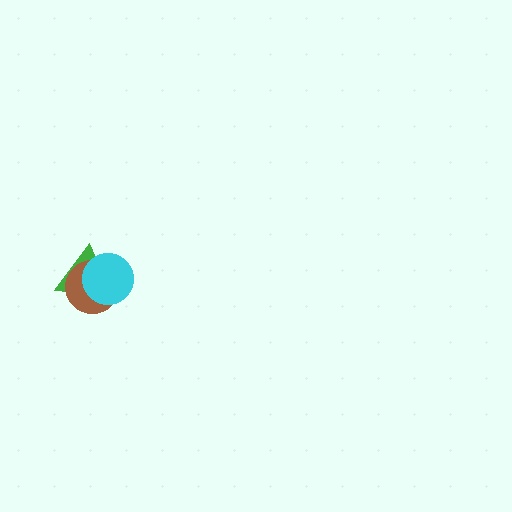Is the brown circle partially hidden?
Yes, it is partially covered by another shape.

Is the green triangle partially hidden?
Yes, it is partially covered by another shape.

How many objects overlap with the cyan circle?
2 objects overlap with the cyan circle.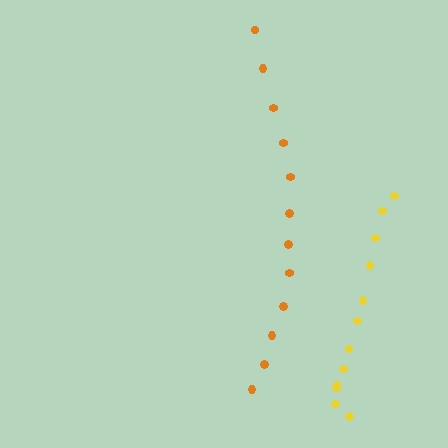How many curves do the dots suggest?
There are 2 distinct paths.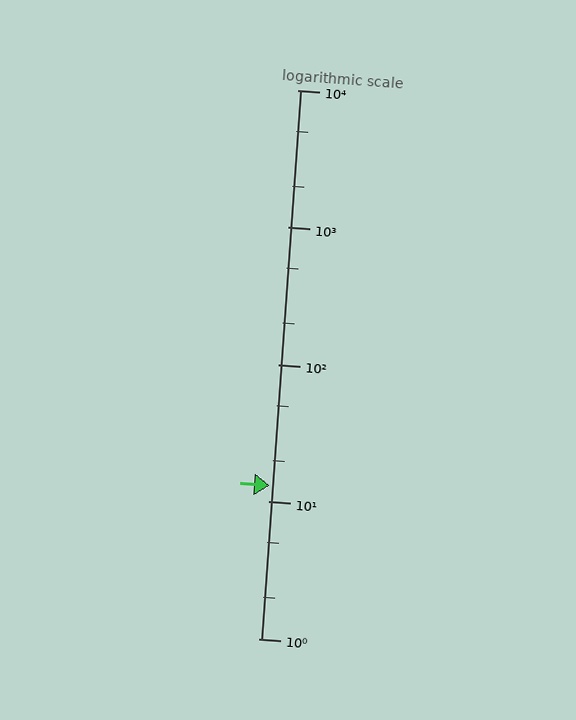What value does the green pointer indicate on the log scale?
The pointer indicates approximately 13.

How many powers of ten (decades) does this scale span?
The scale spans 4 decades, from 1 to 10000.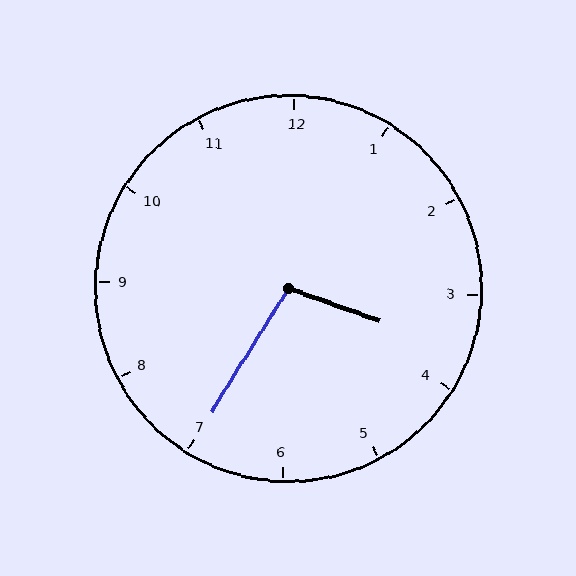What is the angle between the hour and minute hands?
Approximately 102 degrees.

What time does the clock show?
3:35.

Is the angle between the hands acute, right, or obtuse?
It is obtuse.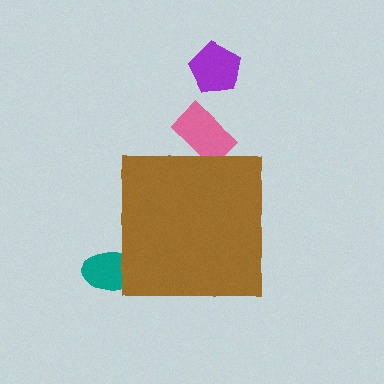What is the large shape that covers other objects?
A brown square.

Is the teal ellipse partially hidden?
Yes, the teal ellipse is partially hidden behind the brown square.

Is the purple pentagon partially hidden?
No, the purple pentagon is fully visible.